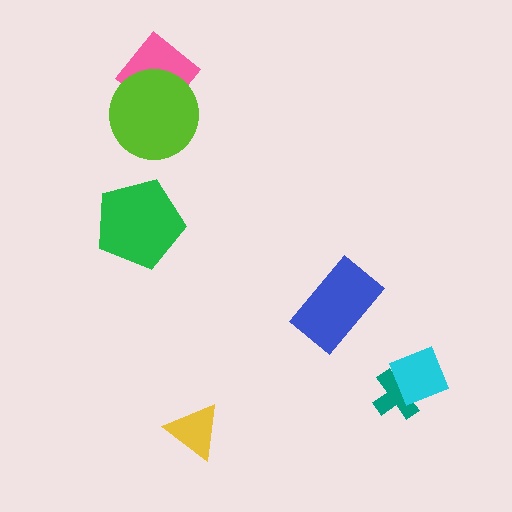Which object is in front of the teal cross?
The cyan diamond is in front of the teal cross.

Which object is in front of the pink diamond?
The lime circle is in front of the pink diamond.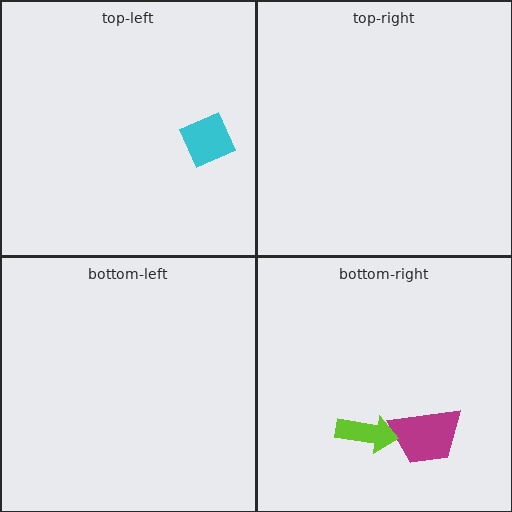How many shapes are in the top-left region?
1.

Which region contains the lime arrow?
The bottom-right region.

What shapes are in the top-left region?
The cyan diamond.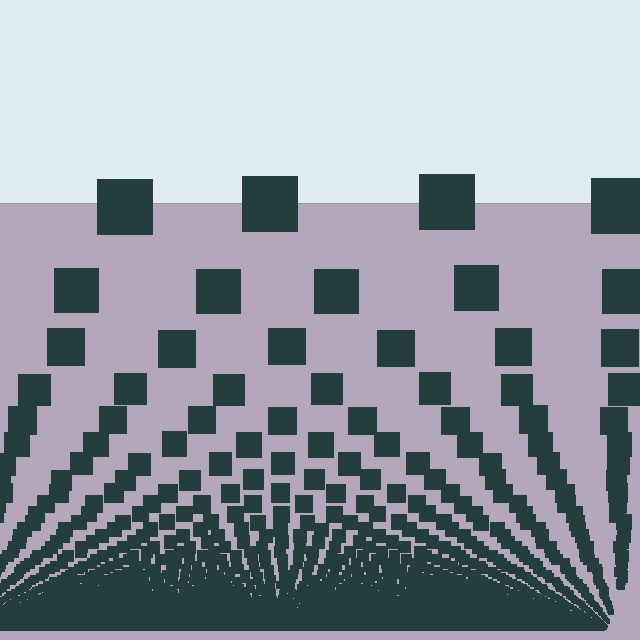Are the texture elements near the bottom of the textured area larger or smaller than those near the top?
Smaller. The gradient is inverted — elements near the bottom are smaller and denser.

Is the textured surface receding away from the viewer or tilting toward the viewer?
The surface appears to tilt toward the viewer. Texture elements get larger and sparser toward the top.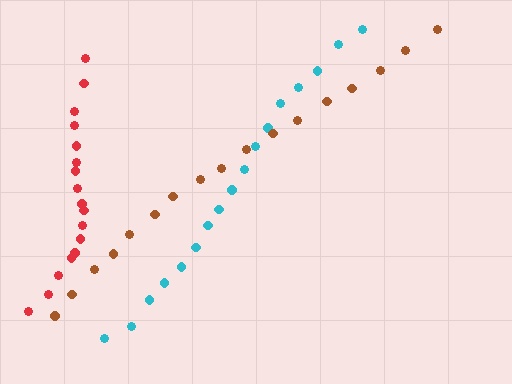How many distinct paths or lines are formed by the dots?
There are 3 distinct paths.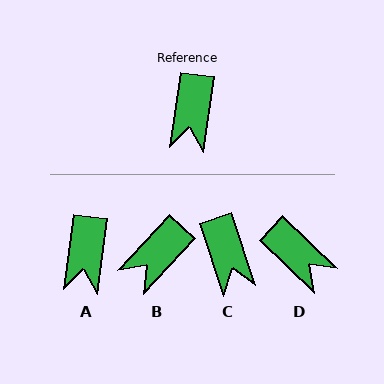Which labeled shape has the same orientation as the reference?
A.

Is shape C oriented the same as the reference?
No, it is off by about 26 degrees.